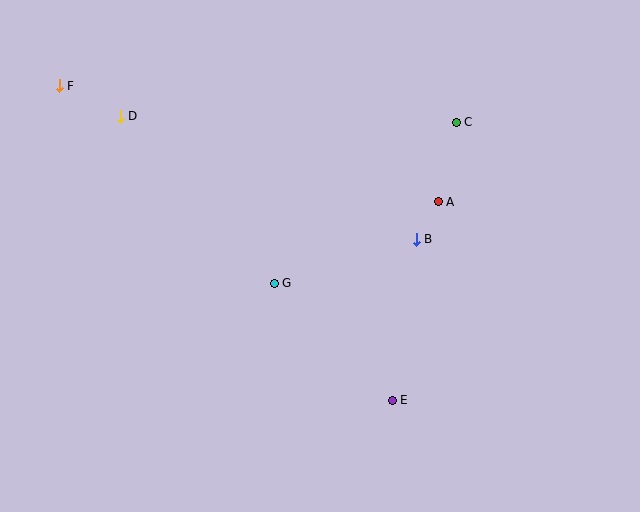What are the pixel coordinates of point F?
Point F is at (59, 86).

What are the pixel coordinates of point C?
Point C is at (456, 122).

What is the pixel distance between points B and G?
The distance between B and G is 148 pixels.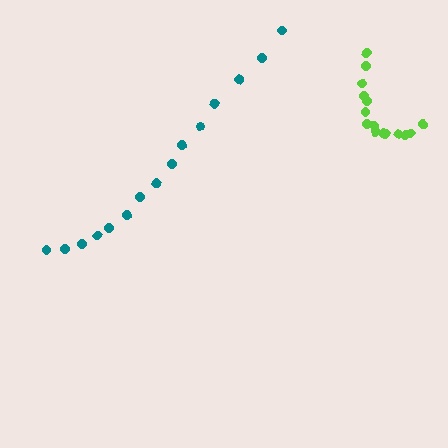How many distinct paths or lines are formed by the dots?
There are 2 distinct paths.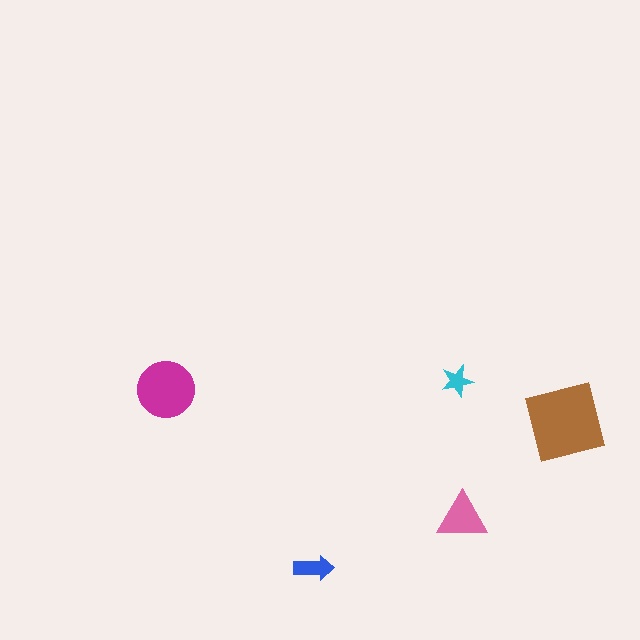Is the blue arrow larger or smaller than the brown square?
Smaller.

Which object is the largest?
The brown square.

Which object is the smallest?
The cyan star.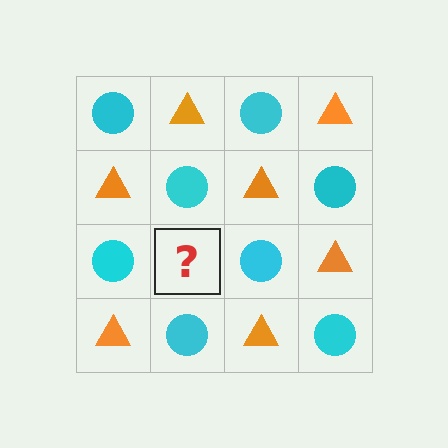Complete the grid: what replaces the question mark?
The question mark should be replaced with an orange triangle.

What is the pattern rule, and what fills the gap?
The rule is that it alternates cyan circle and orange triangle in a checkerboard pattern. The gap should be filled with an orange triangle.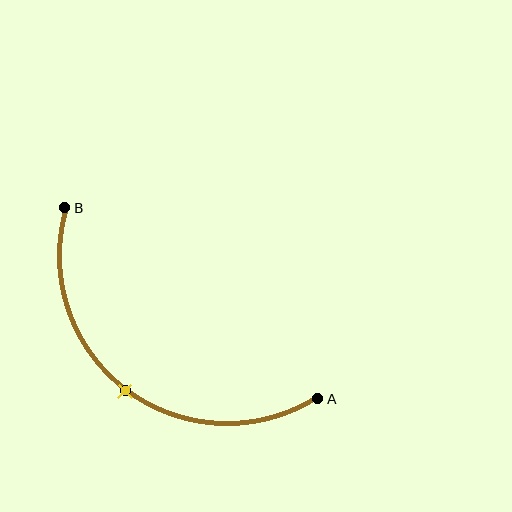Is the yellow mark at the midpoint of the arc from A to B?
Yes. The yellow mark lies on the arc at equal arc-length from both A and B — it is the arc midpoint.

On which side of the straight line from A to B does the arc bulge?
The arc bulges below and to the left of the straight line connecting A and B.